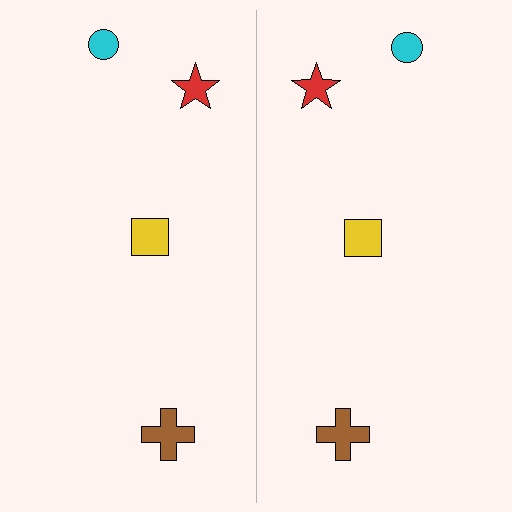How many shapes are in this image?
There are 8 shapes in this image.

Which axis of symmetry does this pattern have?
The pattern has a vertical axis of symmetry running through the center of the image.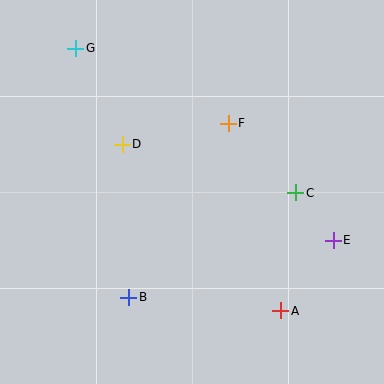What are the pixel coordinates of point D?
Point D is at (122, 144).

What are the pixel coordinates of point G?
Point G is at (76, 48).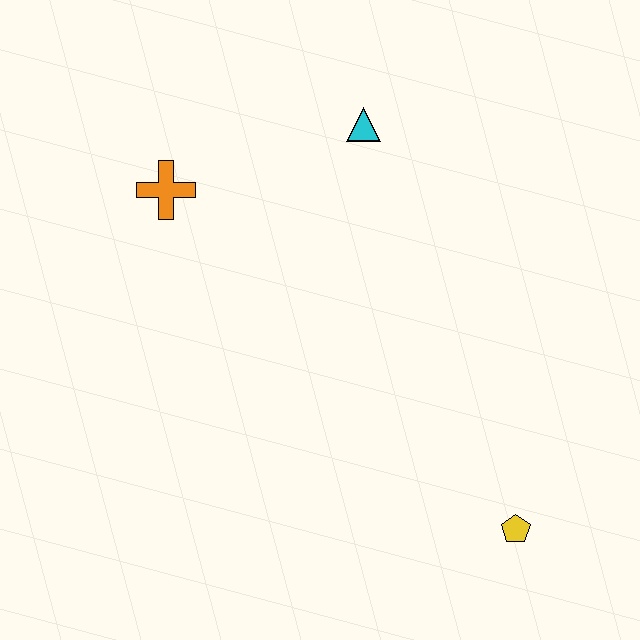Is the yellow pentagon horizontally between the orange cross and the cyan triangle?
No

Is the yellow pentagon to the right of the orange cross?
Yes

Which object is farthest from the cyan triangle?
The yellow pentagon is farthest from the cyan triangle.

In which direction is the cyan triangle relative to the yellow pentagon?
The cyan triangle is above the yellow pentagon.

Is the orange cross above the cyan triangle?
No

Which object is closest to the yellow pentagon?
The cyan triangle is closest to the yellow pentagon.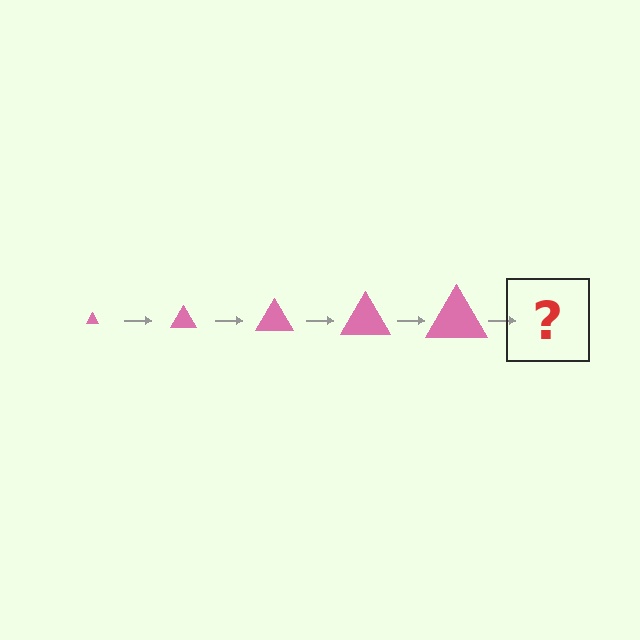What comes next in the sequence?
The next element should be a pink triangle, larger than the previous one.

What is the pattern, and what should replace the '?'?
The pattern is that the triangle gets progressively larger each step. The '?' should be a pink triangle, larger than the previous one.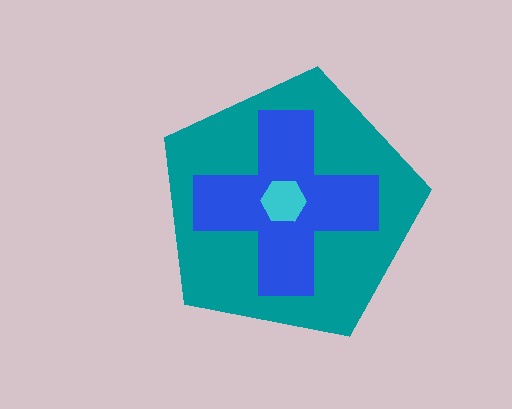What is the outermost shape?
The teal pentagon.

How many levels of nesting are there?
3.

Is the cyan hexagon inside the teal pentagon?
Yes.